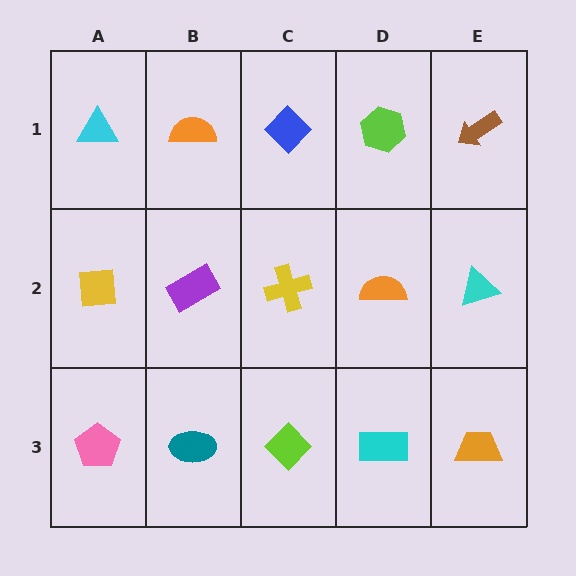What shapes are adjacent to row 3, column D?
An orange semicircle (row 2, column D), a lime diamond (row 3, column C), an orange trapezoid (row 3, column E).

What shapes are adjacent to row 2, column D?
A lime hexagon (row 1, column D), a cyan rectangle (row 3, column D), a yellow cross (row 2, column C), a cyan triangle (row 2, column E).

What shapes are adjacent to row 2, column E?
A brown arrow (row 1, column E), an orange trapezoid (row 3, column E), an orange semicircle (row 2, column D).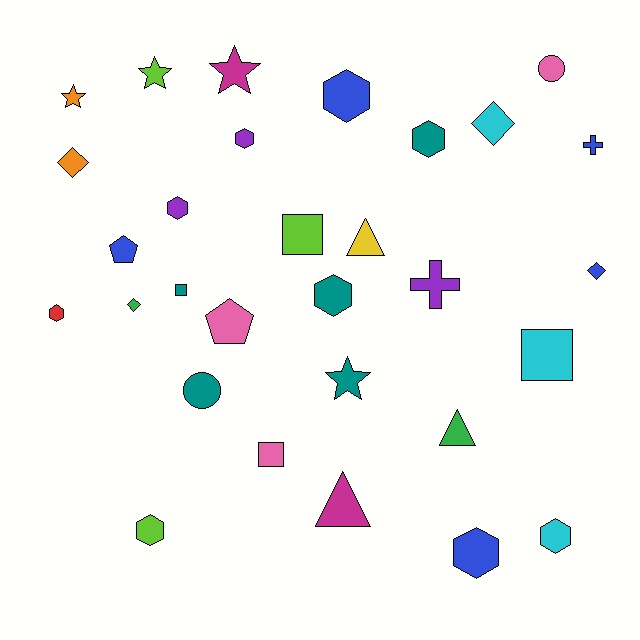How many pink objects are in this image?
There are 3 pink objects.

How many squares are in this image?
There are 4 squares.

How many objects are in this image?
There are 30 objects.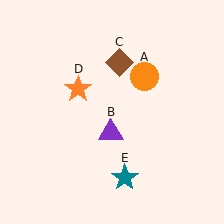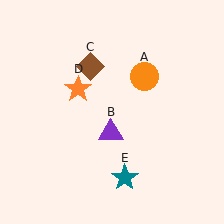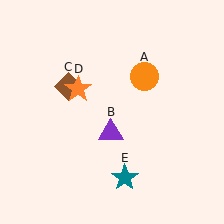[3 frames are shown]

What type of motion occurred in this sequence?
The brown diamond (object C) rotated counterclockwise around the center of the scene.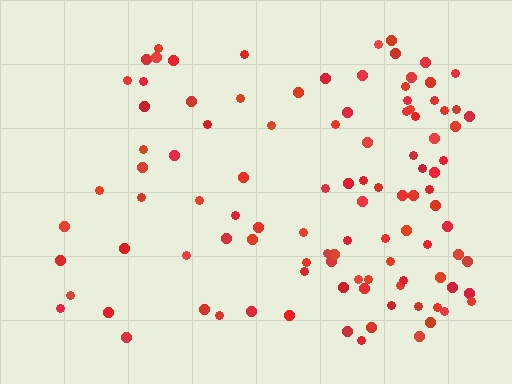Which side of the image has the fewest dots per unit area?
The left.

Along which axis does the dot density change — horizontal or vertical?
Horizontal.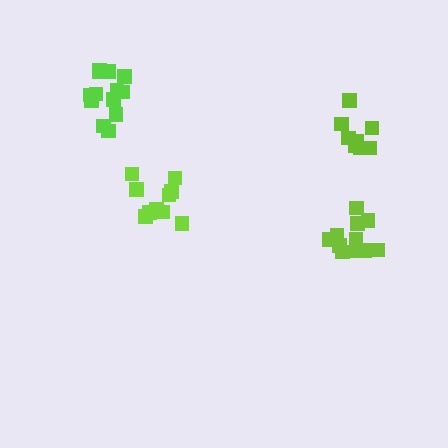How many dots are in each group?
Group 1: 13 dots, Group 2: 10 dots, Group 3: 11 dots, Group 4: 8 dots (42 total).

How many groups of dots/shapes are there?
There are 4 groups.